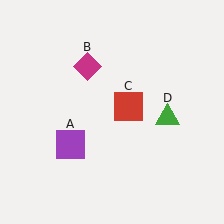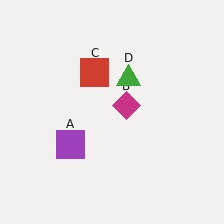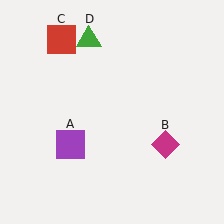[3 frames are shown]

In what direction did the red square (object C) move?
The red square (object C) moved up and to the left.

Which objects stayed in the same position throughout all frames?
Purple square (object A) remained stationary.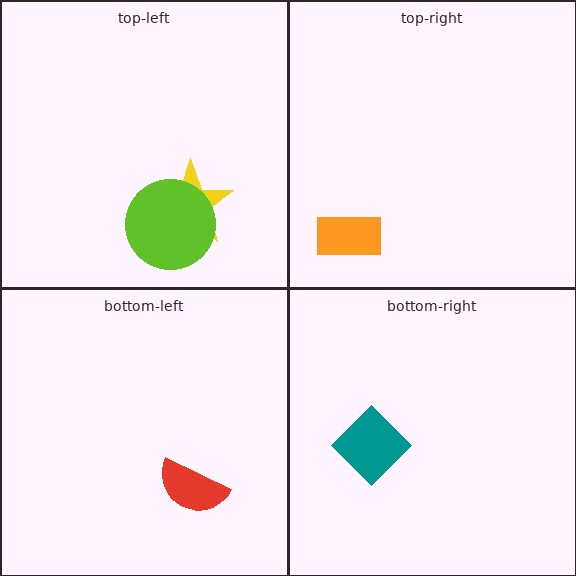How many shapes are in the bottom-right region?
1.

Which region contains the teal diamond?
The bottom-right region.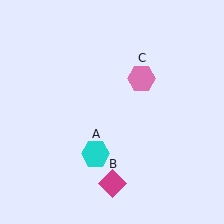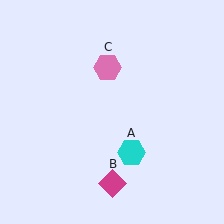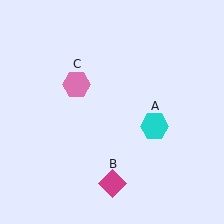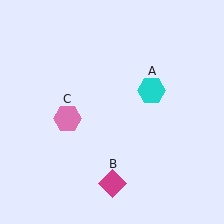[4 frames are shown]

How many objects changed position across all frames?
2 objects changed position: cyan hexagon (object A), pink hexagon (object C).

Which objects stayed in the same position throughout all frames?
Magenta diamond (object B) remained stationary.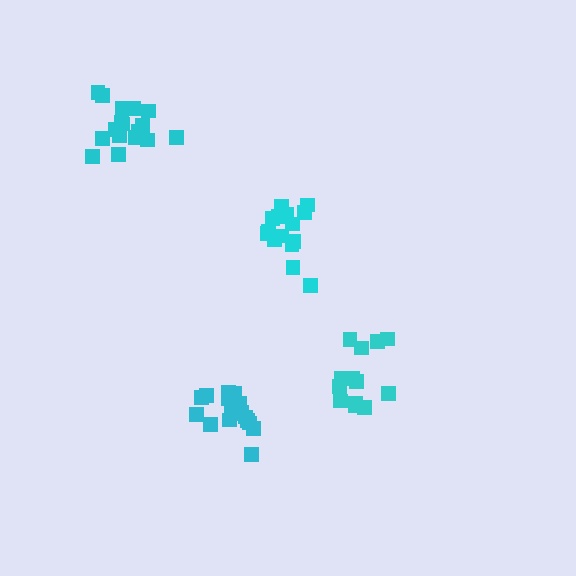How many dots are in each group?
Group 1: 17 dots, Group 2: 13 dots, Group 3: 15 dots, Group 4: 18 dots (63 total).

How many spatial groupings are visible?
There are 4 spatial groupings.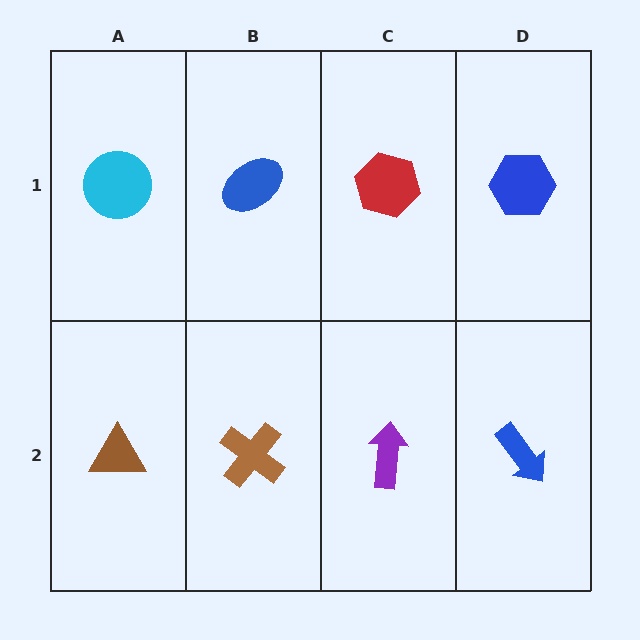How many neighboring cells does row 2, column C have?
3.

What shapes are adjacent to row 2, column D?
A blue hexagon (row 1, column D), a purple arrow (row 2, column C).